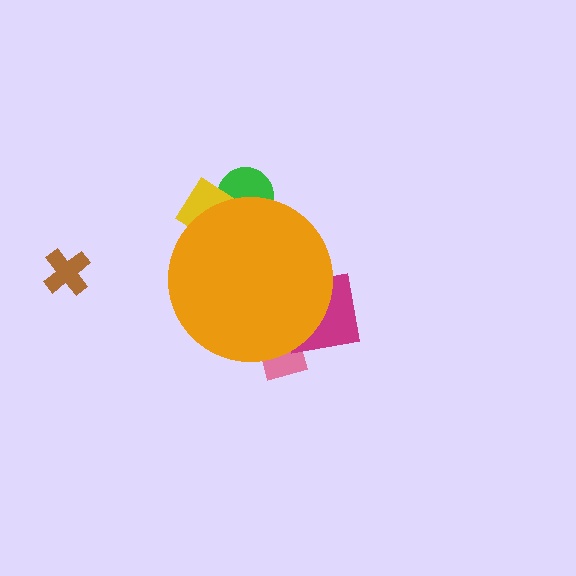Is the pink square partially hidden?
Yes, the pink square is partially hidden behind the orange circle.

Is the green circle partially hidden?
Yes, the green circle is partially hidden behind the orange circle.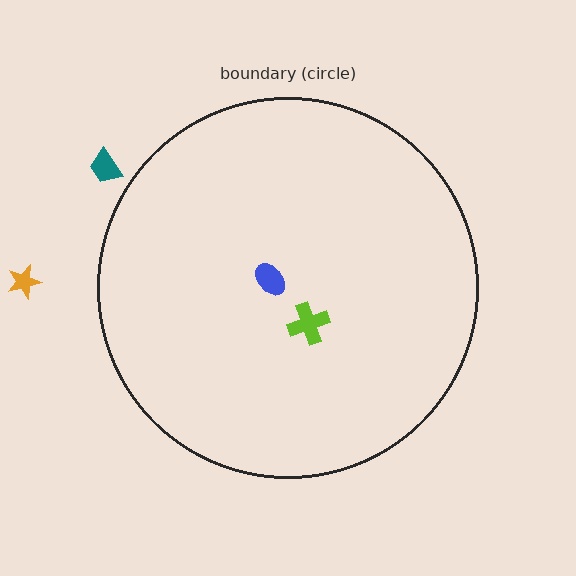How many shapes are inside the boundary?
2 inside, 2 outside.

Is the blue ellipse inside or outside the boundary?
Inside.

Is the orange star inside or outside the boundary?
Outside.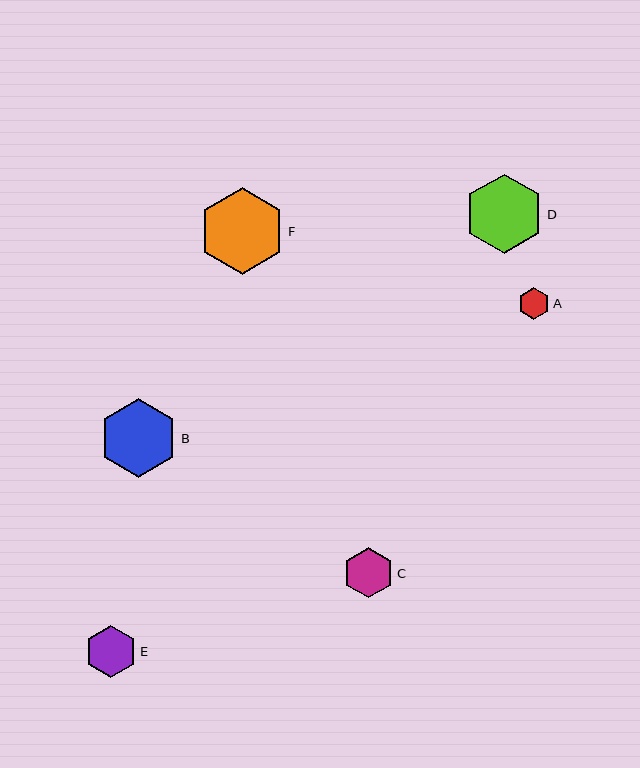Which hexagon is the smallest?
Hexagon A is the smallest with a size of approximately 32 pixels.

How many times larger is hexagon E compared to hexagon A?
Hexagon E is approximately 1.7 times the size of hexagon A.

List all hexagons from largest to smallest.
From largest to smallest: F, D, B, E, C, A.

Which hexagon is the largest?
Hexagon F is the largest with a size of approximately 86 pixels.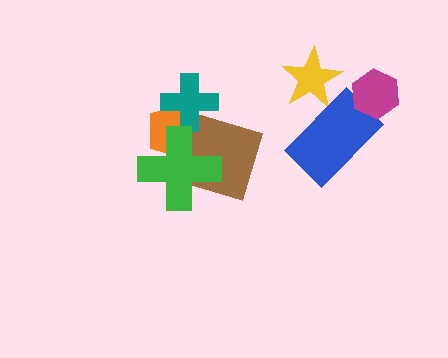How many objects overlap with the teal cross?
2 objects overlap with the teal cross.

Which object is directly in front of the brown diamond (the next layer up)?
The teal cross is directly in front of the brown diamond.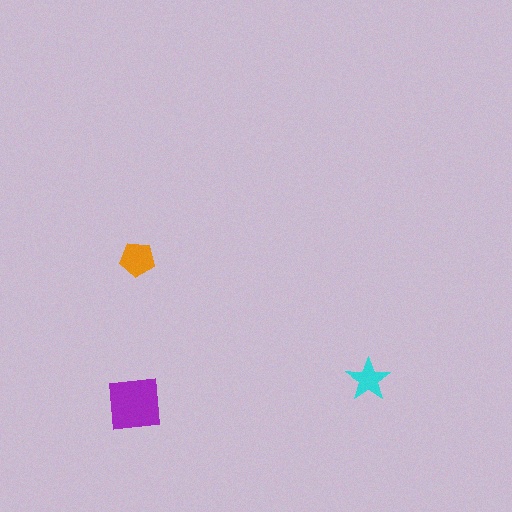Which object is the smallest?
The cyan star.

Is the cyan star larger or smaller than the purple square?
Smaller.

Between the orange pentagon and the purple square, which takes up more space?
The purple square.